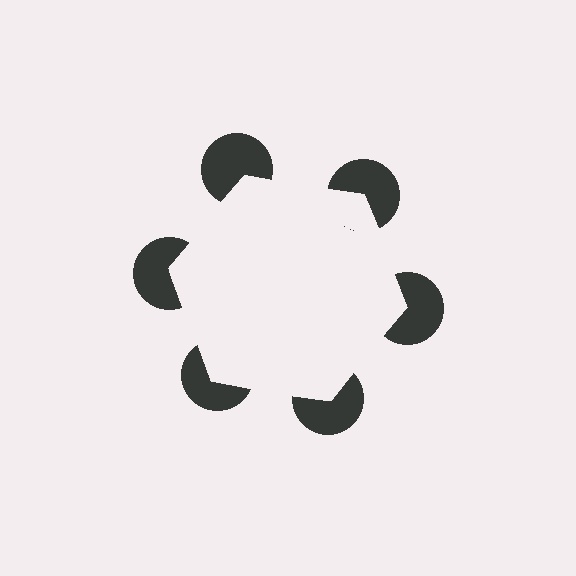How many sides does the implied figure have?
6 sides.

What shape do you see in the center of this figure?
An illusory hexagon — its edges are inferred from the aligned wedge cuts in the pac-man discs, not physically drawn.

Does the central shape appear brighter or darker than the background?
It typically appears slightly brighter than the background, even though no actual brightness change is drawn.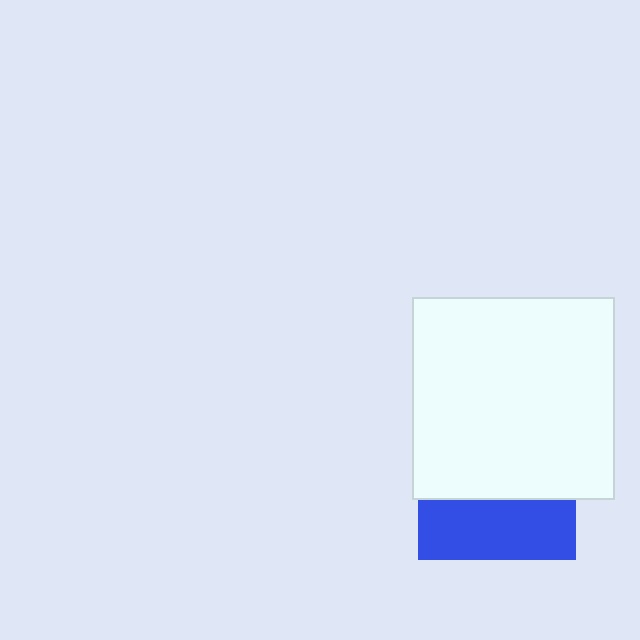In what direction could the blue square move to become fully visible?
The blue square could move down. That would shift it out from behind the white square entirely.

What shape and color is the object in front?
The object in front is a white square.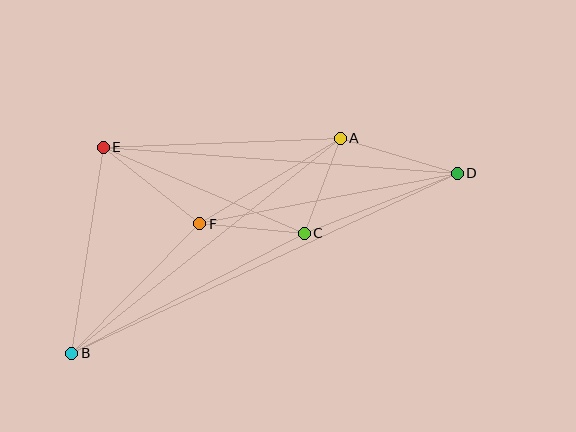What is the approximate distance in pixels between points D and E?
The distance between D and E is approximately 355 pixels.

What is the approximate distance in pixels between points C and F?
The distance between C and F is approximately 105 pixels.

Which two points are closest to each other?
Points A and C are closest to each other.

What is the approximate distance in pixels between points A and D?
The distance between A and D is approximately 122 pixels.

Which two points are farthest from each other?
Points B and D are farthest from each other.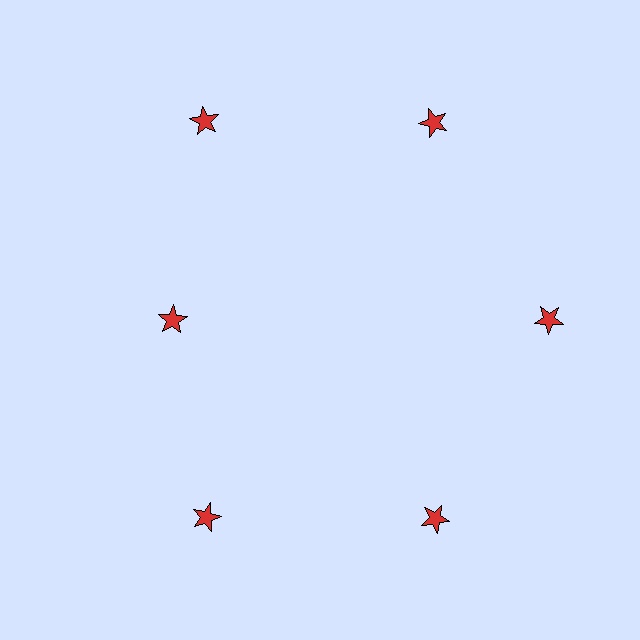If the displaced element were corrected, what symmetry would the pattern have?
It would have 6-fold rotational symmetry — the pattern would map onto itself every 60 degrees.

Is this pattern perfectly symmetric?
No. The 6 red stars are arranged in a ring, but one element near the 9 o'clock position is pulled inward toward the center, breaking the 6-fold rotational symmetry.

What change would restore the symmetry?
The symmetry would be restored by moving it outward, back onto the ring so that all 6 stars sit at equal angles and equal distance from the center.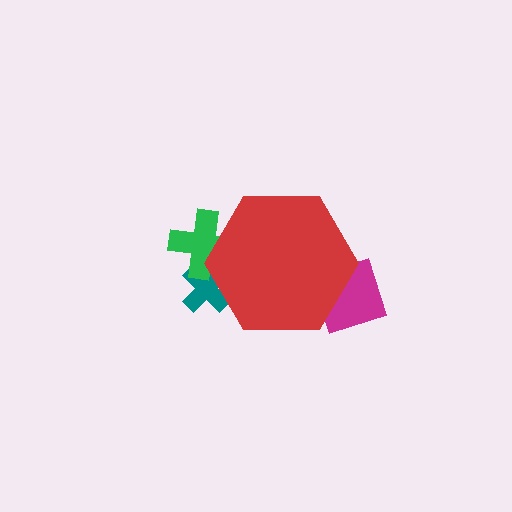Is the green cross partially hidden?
Yes, the green cross is partially hidden behind the red hexagon.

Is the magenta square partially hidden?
Yes, the magenta square is partially hidden behind the red hexagon.